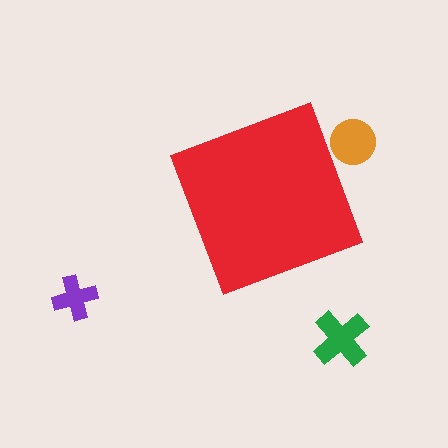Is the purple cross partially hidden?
No, the purple cross is fully visible.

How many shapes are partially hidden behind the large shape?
1 shape is partially hidden.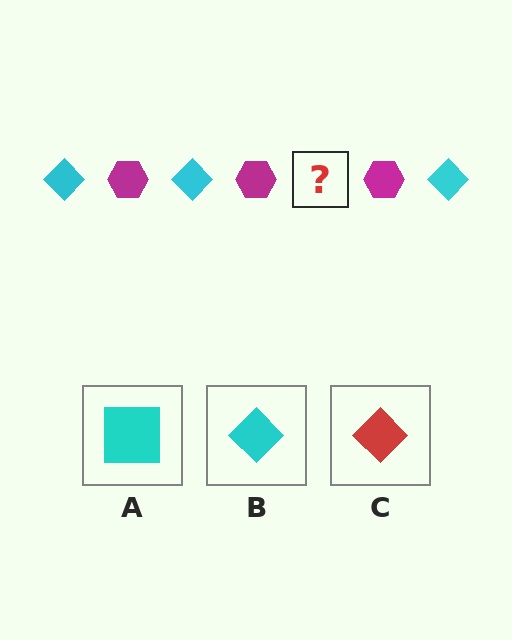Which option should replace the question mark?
Option B.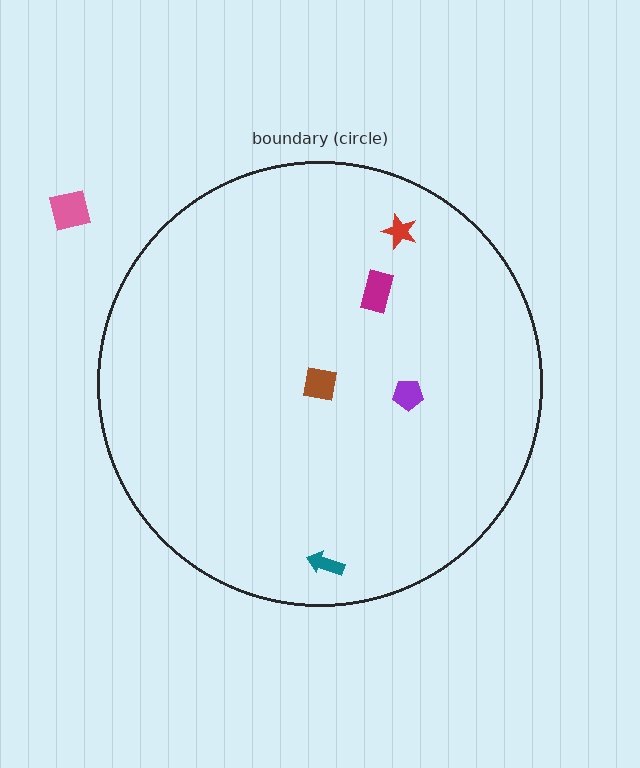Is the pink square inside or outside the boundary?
Outside.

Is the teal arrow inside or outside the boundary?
Inside.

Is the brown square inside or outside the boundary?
Inside.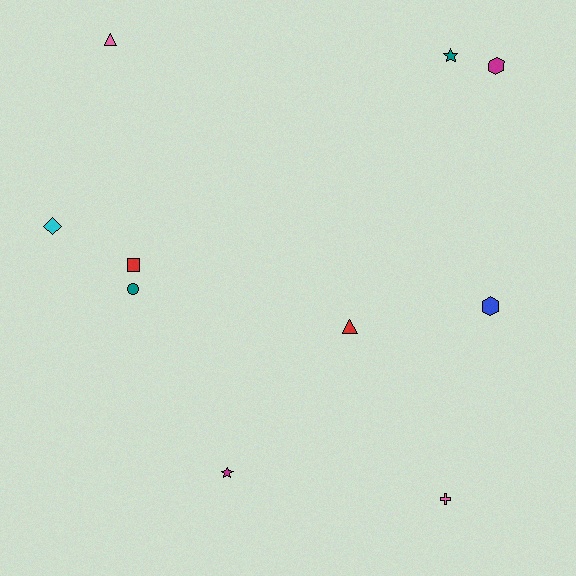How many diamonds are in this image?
There is 1 diamond.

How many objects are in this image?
There are 10 objects.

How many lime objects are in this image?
There are no lime objects.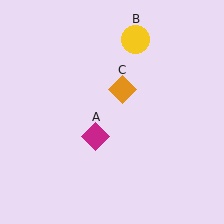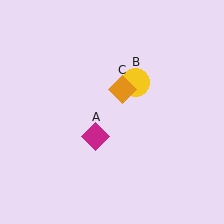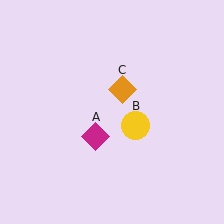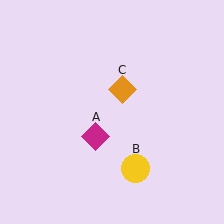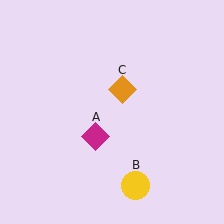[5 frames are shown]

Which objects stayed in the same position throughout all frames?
Magenta diamond (object A) and orange diamond (object C) remained stationary.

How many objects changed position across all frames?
1 object changed position: yellow circle (object B).